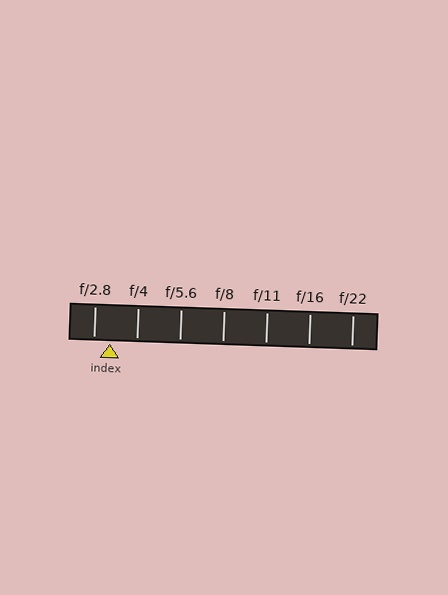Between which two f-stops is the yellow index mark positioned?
The index mark is between f/2.8 and f/4.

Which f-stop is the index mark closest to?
The index mark is closest to f/2.8.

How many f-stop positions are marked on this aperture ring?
There are 7 f-stop positions marked.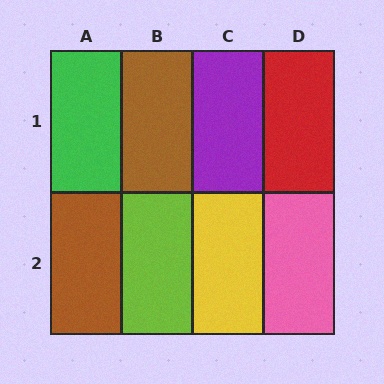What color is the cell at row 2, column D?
Pink.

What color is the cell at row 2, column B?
Lime.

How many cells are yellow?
1 cell is yellow.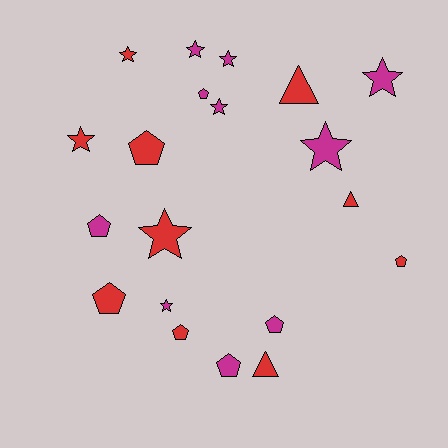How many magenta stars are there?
There are 6 magenta stars.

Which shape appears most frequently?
Star, with 9 objects.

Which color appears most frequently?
Magenta, with 10 objects.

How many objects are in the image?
There are 20 objects.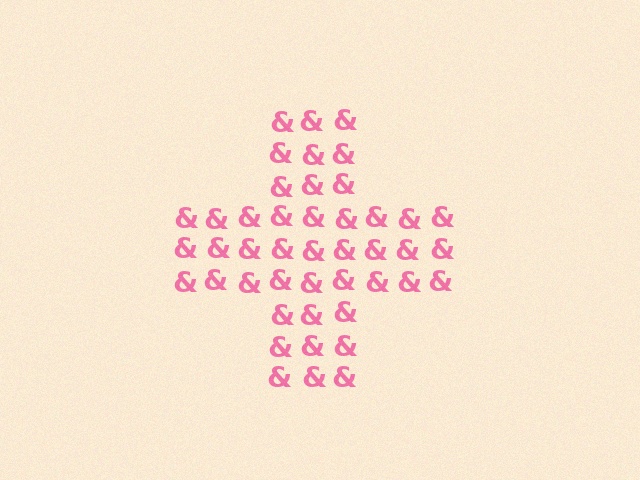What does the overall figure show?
The overall figure shows a cross.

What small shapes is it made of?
It is made of small ampersands.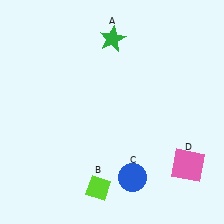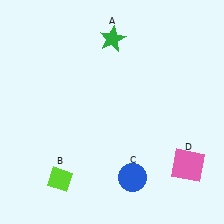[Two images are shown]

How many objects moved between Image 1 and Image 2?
1 object moved between the two images.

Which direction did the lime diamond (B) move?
The lime diamond (B) moved left.